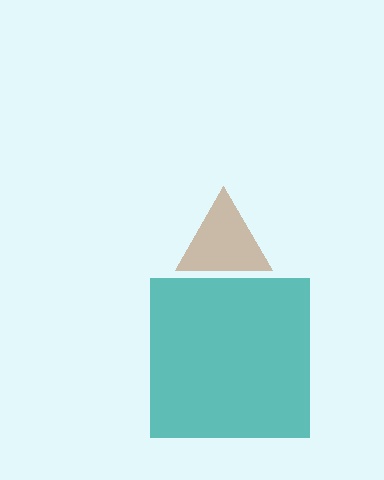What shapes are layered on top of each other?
The layered shapes are: a brown triangle, a teal square.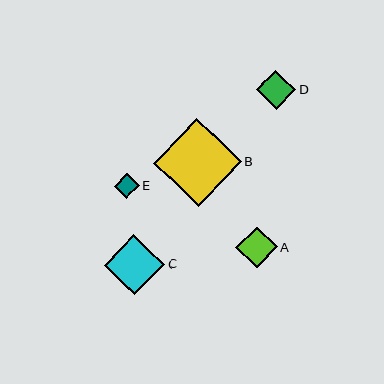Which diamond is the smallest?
Diamond E is the smallest with a size of approximately 25 pixels.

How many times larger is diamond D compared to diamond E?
Diamond D is approximately 1.6 times the size of diamond E.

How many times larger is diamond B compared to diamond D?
Diamond B is approximately 2.3 times the size of diamond D.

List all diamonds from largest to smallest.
From largest to smallest: B, C, A, D, E.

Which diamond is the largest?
Diamond B is the largest with a size of approximately 88 pixels.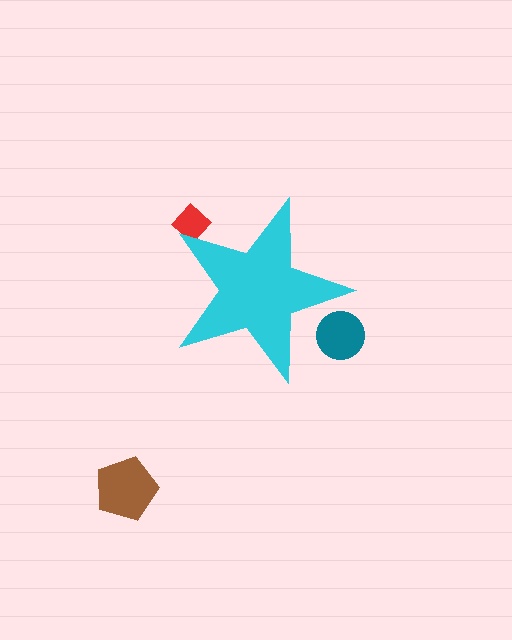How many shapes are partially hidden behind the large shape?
2 shapes are partially hidden.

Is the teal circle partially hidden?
Yes, the teal circle is partially hidden behind the cyan star.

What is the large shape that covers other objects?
A cyan star.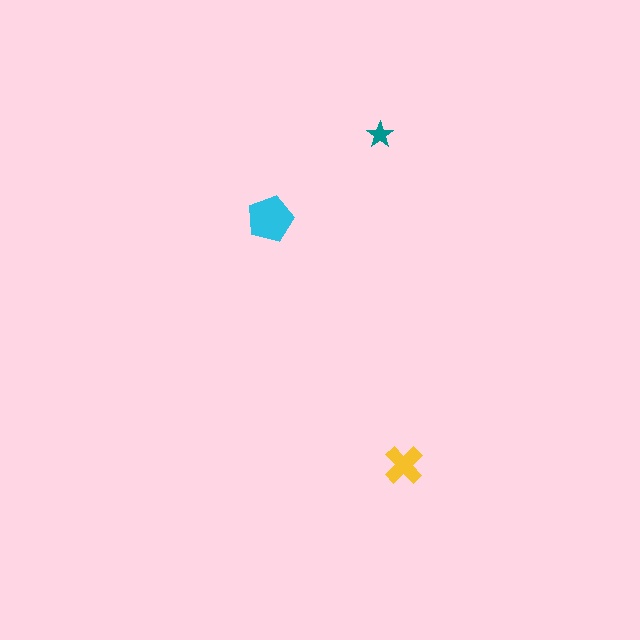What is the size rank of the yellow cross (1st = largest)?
2nd.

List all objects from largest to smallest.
The cyan pentagon, the yellow cross, the teal star.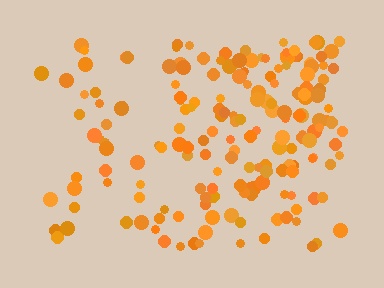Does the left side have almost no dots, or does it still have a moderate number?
Still a moderate number, just noticeably fewer than the right.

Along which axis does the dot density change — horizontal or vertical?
Horizontal.